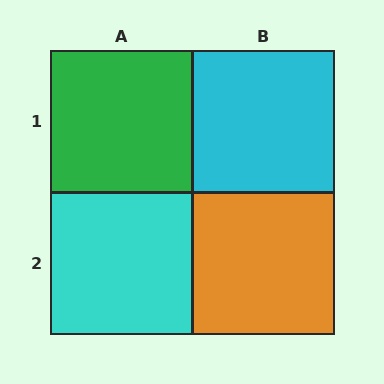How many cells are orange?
1 cell is orange.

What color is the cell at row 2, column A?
Cyan.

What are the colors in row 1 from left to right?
Green, cyan.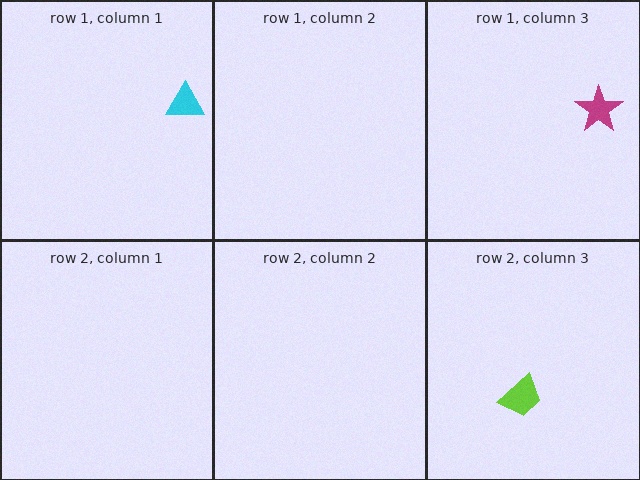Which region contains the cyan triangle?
The row 1, column 1 region.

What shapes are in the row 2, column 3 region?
The lime trapezoid.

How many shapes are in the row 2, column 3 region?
1.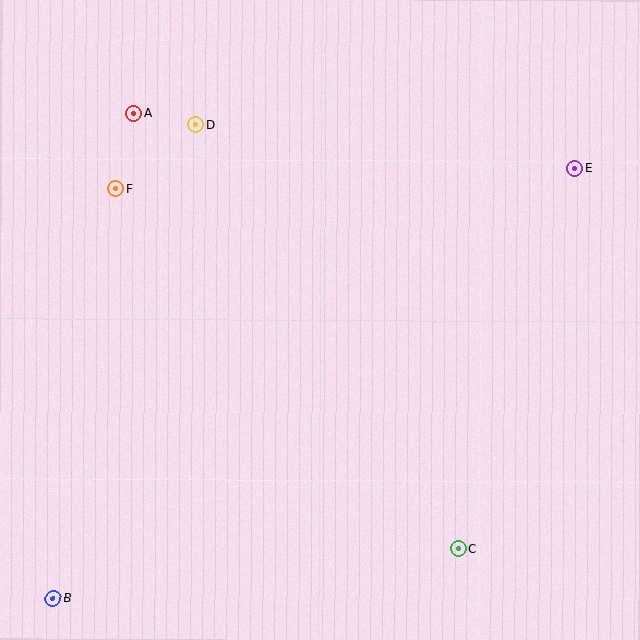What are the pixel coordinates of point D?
Point D is at (196, 125).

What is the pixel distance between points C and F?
The distance between C and F is 497 pixels.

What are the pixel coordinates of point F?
Point F is at (115, 189).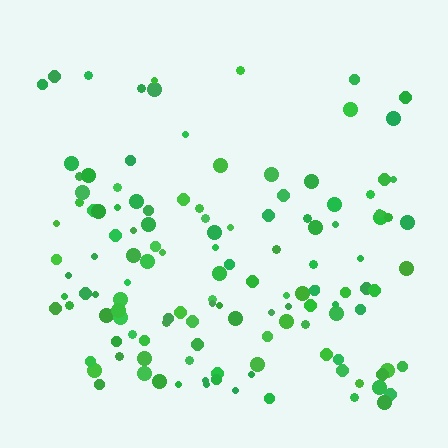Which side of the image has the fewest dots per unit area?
The top.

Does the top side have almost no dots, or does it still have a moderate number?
Still a moderate number, just noticeably fewer than the bottom.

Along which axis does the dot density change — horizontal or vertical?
Vertical.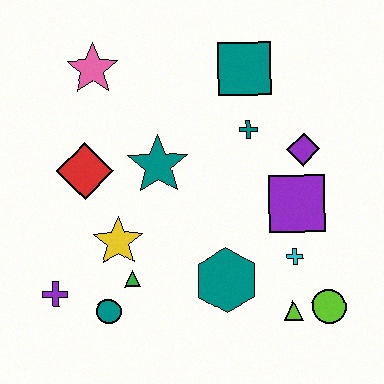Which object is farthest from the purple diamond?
The purple cross is farthest from the purple diamond.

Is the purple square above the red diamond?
No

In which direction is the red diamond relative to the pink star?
The red diamond is below the pink star.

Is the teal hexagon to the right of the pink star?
Yes